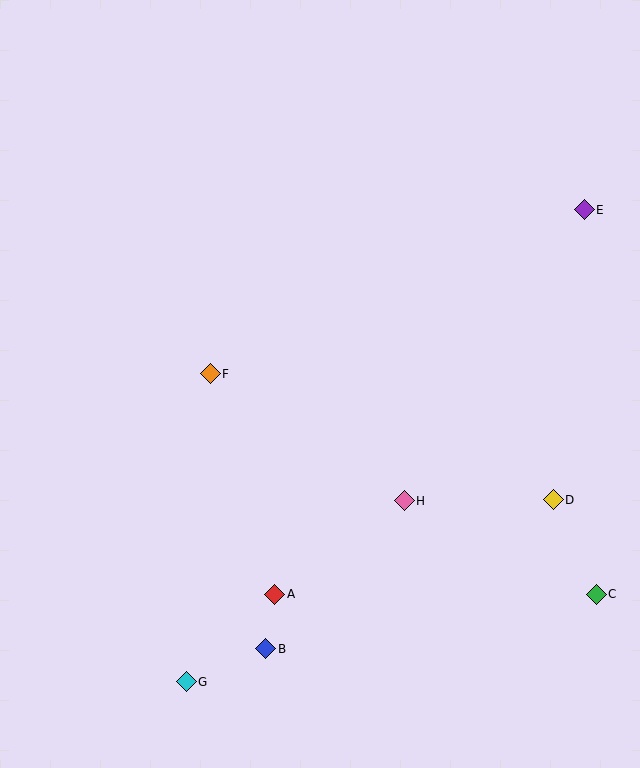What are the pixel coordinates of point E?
Point E is at (584, 210).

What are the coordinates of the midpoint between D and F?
The midpoint between D and F is at (382, 437).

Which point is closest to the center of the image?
Point F at (210, 374) is closest to the center.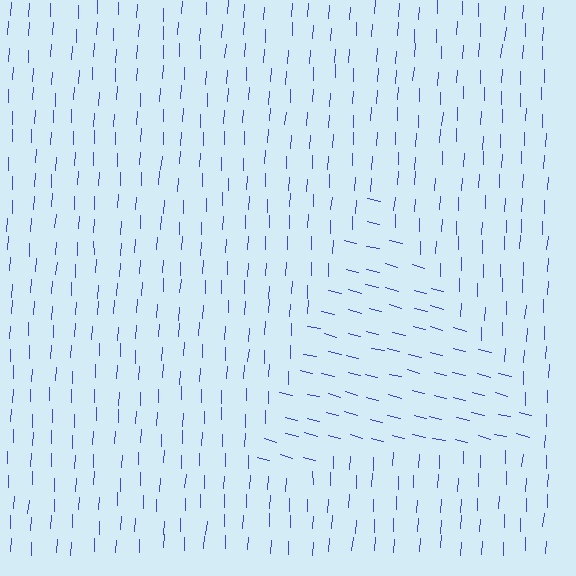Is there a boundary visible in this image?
Yes, there is a texture boundary formed by a change in line orientation.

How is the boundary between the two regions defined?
The boundary is defined purely by a change in line orientation (approximately 79 degrees difference). All lines are the same color and thickness.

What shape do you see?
I see a triangle.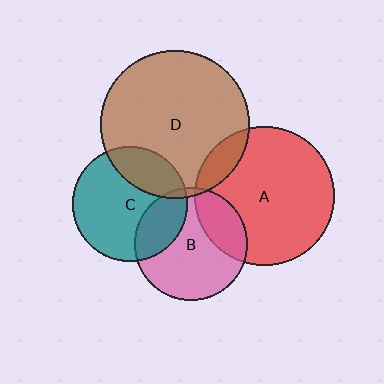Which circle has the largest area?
Circle D (brown).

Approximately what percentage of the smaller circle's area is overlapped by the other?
Approximately 25%.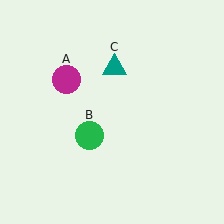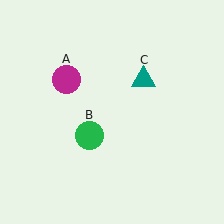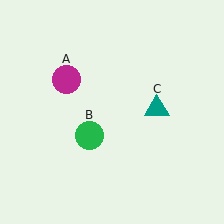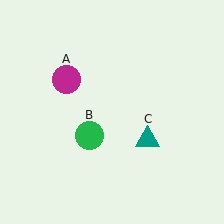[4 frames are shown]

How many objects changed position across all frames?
1 object changed position: teal triangle (object C).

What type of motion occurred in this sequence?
The teal triangle (object C) rotated clockwise around the center of the scene.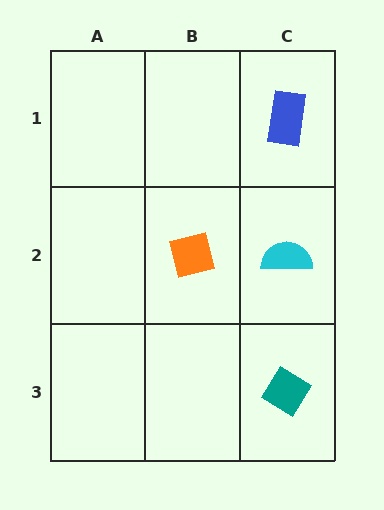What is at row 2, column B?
An orange square.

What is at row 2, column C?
A cyan semicircle.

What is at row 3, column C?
A teal diamond.